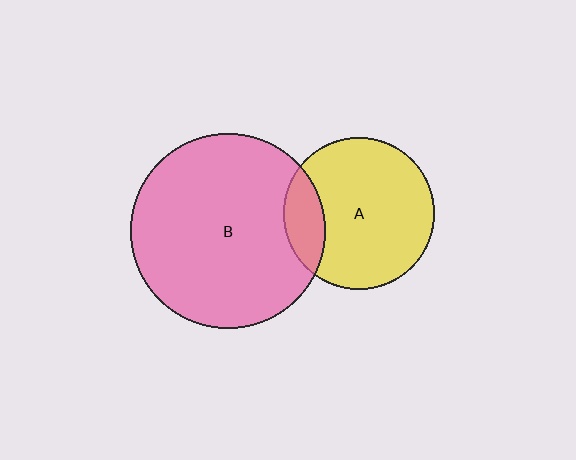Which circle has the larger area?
Circle B (pink).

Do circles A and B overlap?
Yes.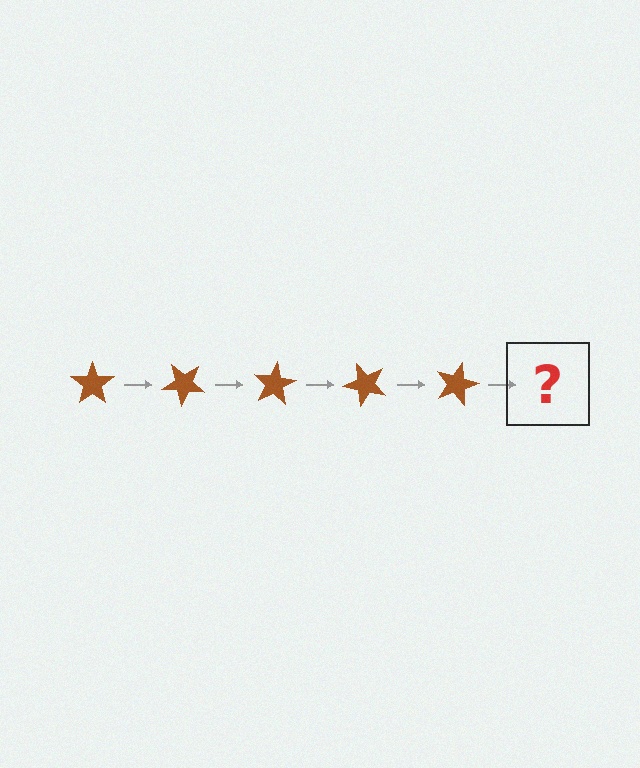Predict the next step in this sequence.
The next step is a brown star rotated 200 degrees.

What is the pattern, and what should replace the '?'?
The pattern is that the star rotates 40 degrees each step. The '?' should be a brown star rotated 200 degrees.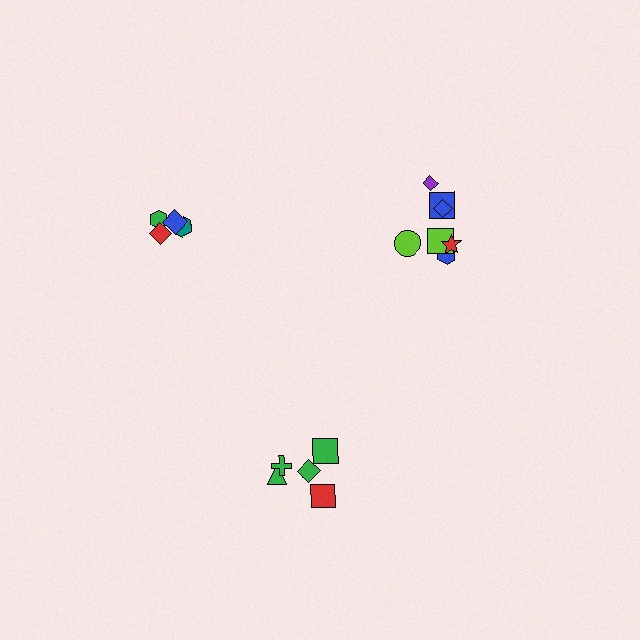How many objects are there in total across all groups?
There are 16 objects.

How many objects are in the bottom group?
There are 5 objects.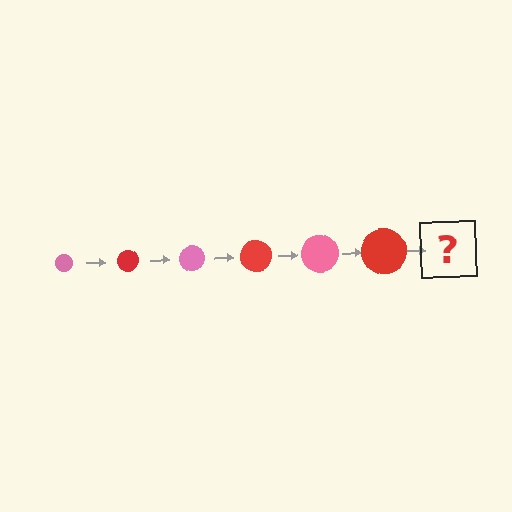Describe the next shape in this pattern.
It should be a pink circle, larger than the previous one.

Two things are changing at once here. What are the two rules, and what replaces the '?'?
The two rules are that the circle grows larger each step and the color cycles through pink and red. The '?' should be a pink circle, larger than the previous one.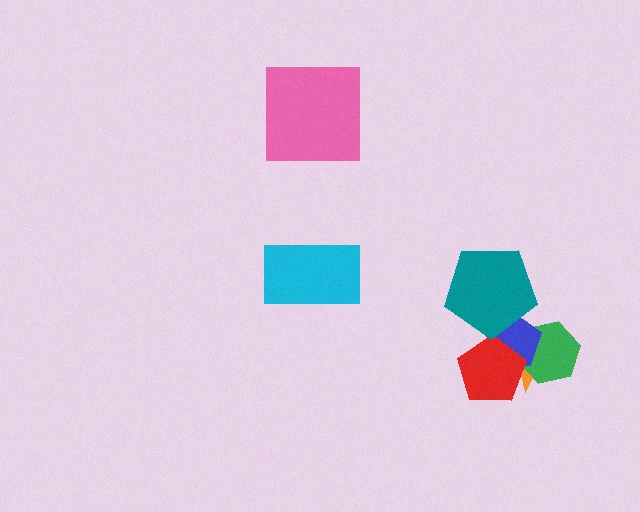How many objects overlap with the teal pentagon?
2 objects overlap with the teal pentagon.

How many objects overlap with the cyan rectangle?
0 objects overlap with the cyan rectangle.